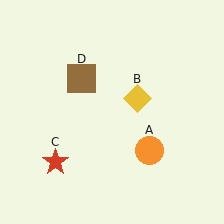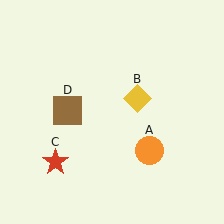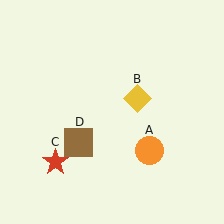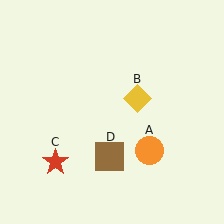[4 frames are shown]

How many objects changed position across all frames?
1 object changed position: brown square (object D).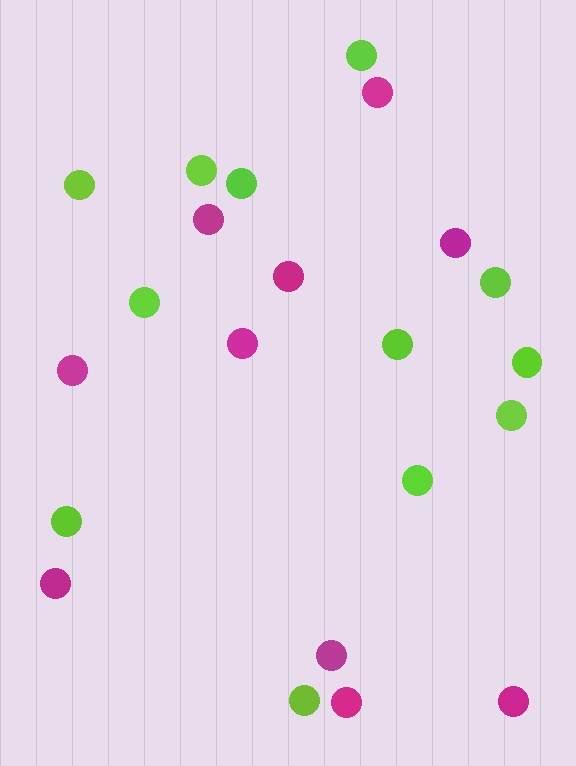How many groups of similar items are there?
There are 2 groups: one group of magenta circles (10) and one group of lime circles (12).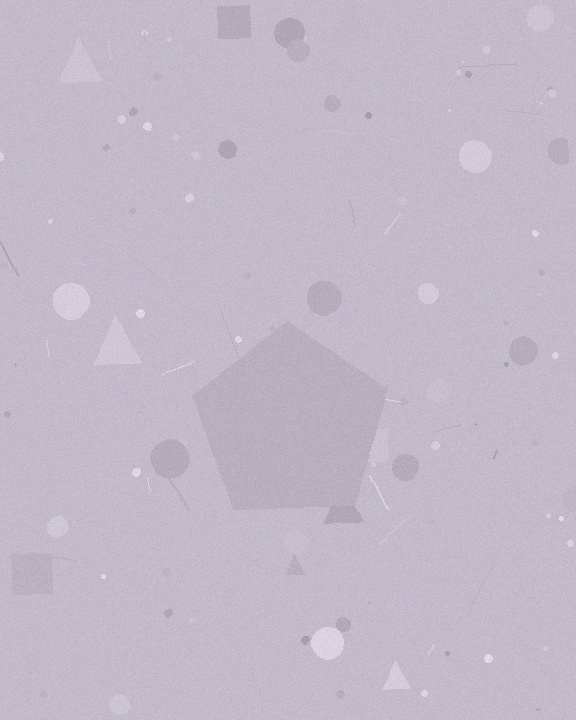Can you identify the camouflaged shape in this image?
The camouflaged shape is a pentagon.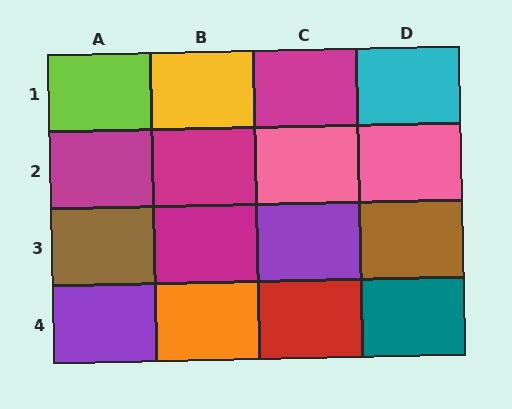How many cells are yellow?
1 cell is yellow.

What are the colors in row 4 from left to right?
Purple, orange, red, teal.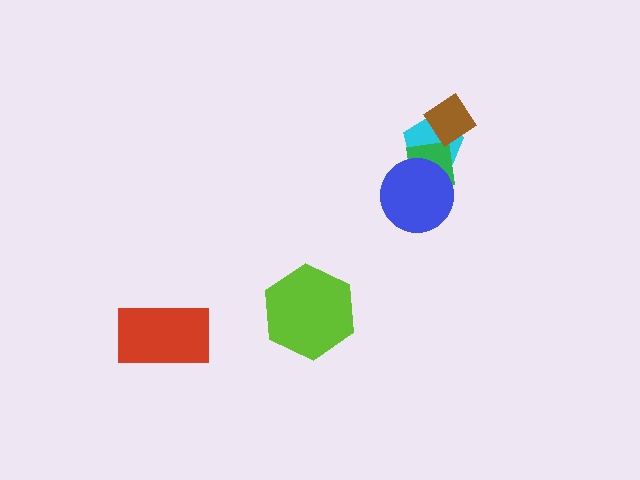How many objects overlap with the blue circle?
2 objects overlap with the blue circle.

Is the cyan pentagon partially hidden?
Yes, it is partially covered by another shape.